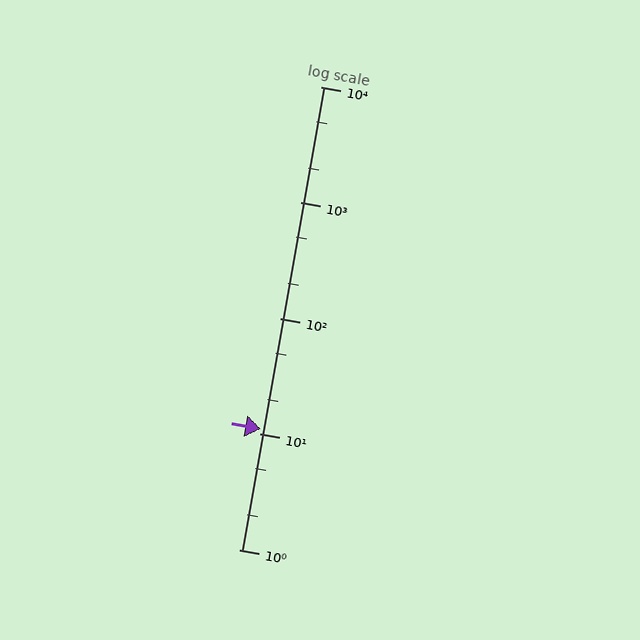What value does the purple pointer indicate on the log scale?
The pointer indicates approximately 11.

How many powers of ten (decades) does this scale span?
The scale spans 4 decades, from 1 to 10000.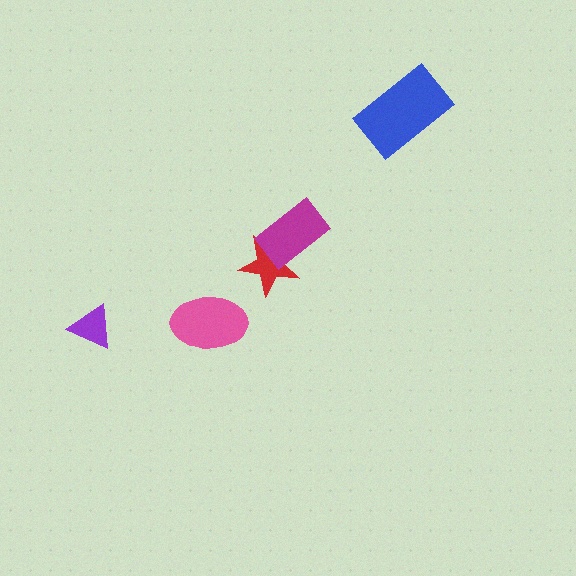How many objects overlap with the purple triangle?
0 objects overlap with the purple triangle.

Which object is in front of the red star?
The magenta rectangle is in front of the red star.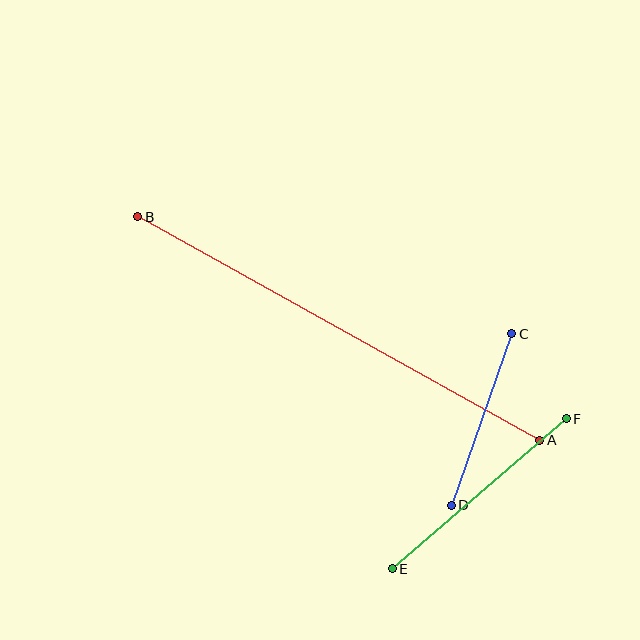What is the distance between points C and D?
The distance is approximately 182 pixels.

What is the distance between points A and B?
The distance is approximately 460 pixels.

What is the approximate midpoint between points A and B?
The midpoint is at approximately (339, 329) pixels.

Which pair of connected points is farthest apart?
Points A and B are farthest apart.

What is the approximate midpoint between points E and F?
The midpoint is at approximately (479, 494) pixels.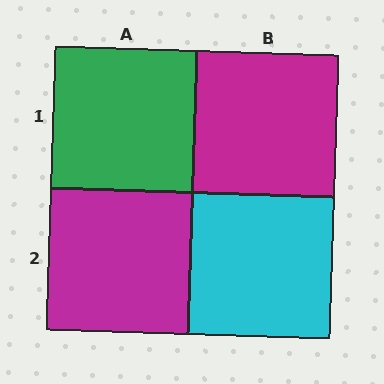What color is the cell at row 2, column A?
Magenta.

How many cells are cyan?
1 cell is cyan.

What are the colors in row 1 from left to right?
Green, magenta.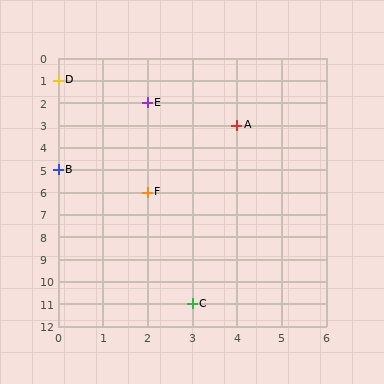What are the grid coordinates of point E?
Point E is at grid coordinates (2, 2).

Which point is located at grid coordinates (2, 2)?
Point E is at (2, 2).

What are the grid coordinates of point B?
Point B is at grid coordinates (0, 5).